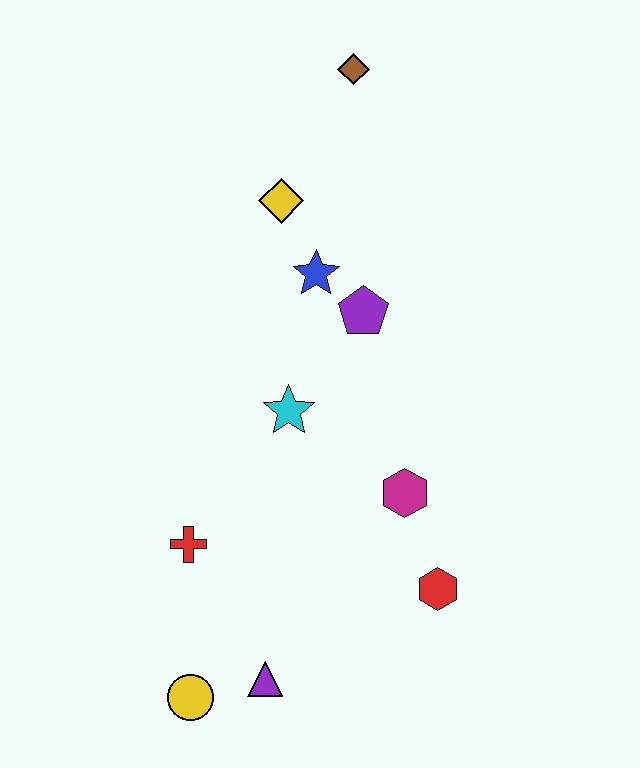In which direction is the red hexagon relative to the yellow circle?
The red hexagon is to the right of the yellow circle.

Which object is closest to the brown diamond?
The yellow diamond is closest to the brown diamond.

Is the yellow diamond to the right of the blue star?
No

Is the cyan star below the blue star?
Yes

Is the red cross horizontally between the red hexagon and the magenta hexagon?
No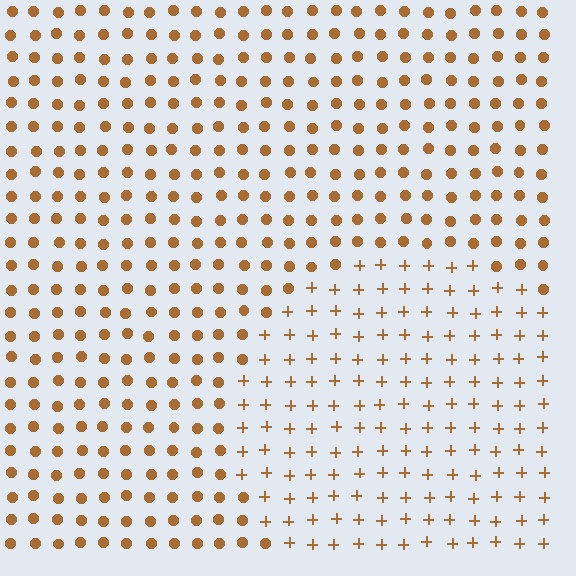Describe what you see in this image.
The image is filled with small brown elements arranged in a uniform grid. A circle-shaped region contains plus signs, while the surrounding area contains circles. The boundary is defined purely by the change in element shape.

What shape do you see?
I see a circle.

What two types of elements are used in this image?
The image uses plus signs inside the circle region and circles outside it.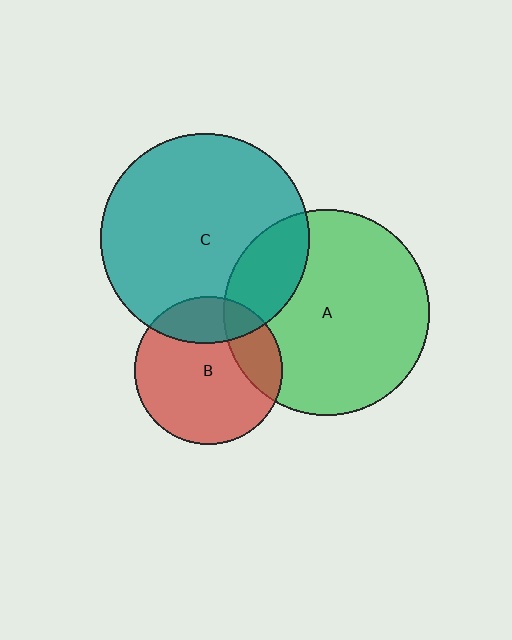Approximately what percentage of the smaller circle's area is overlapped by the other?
Approximately 20%.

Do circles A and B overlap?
Yes.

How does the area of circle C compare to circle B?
Approximately 2.0 times.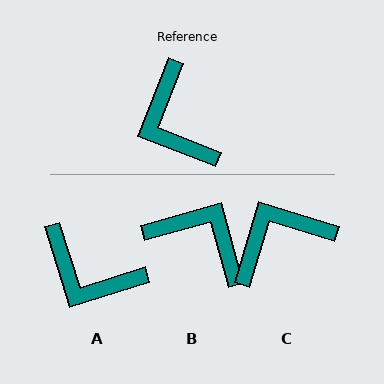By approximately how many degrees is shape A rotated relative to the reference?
Approximately 39 degrees counter-clockwise.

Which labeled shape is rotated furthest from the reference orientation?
B, about 143 degrees away.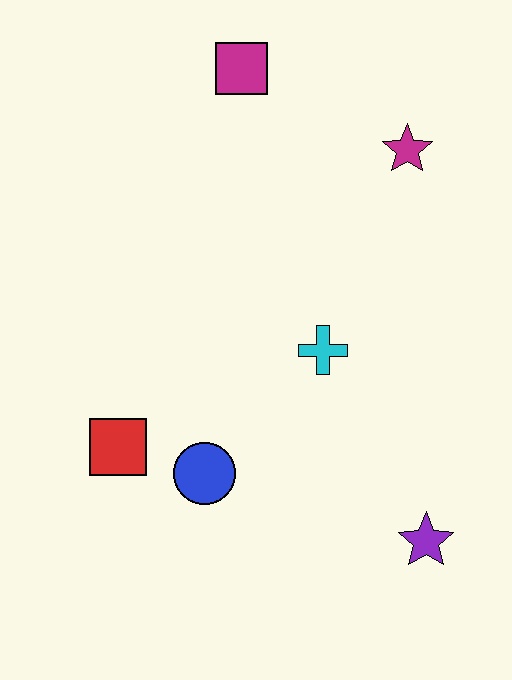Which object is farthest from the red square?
The magenta star is farthest from the red square.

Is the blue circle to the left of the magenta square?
Yes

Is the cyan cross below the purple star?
No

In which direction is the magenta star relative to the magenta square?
The magenta star is to the right of the magenta square.